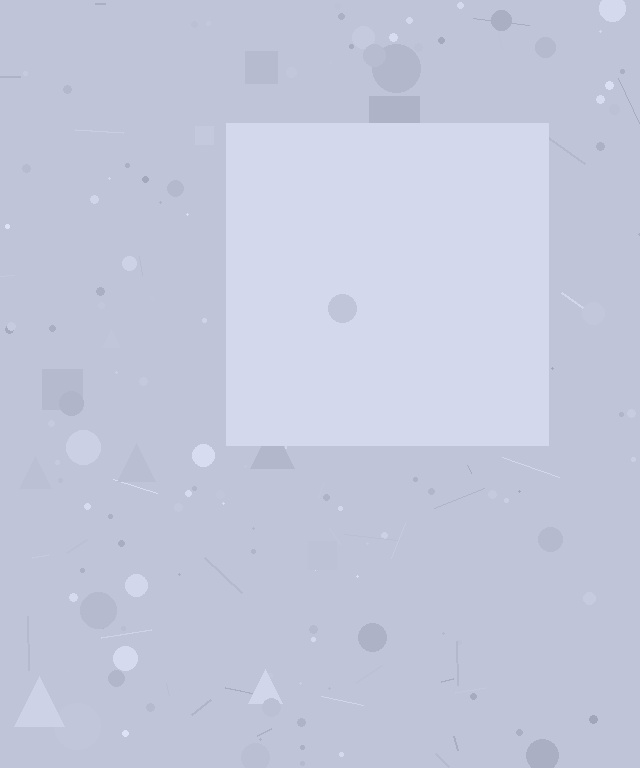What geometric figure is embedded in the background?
A square is embedded in the background.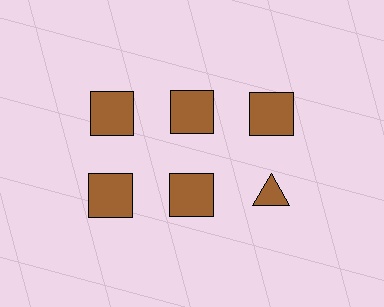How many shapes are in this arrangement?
There are 6 shapes arranged in a grid pattern.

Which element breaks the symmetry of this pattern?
The brown triangle in the second row, center column breaks the symmetry. All other shapes are brown squares.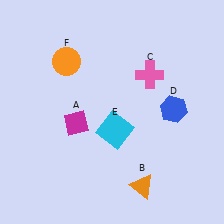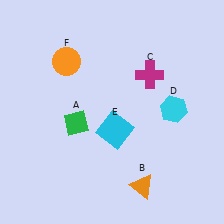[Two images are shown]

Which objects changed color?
A changed from magenta to green. C changed from pink to magenta. D changed from blue to cyan.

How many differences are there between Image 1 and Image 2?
There are 3 differences between the two images.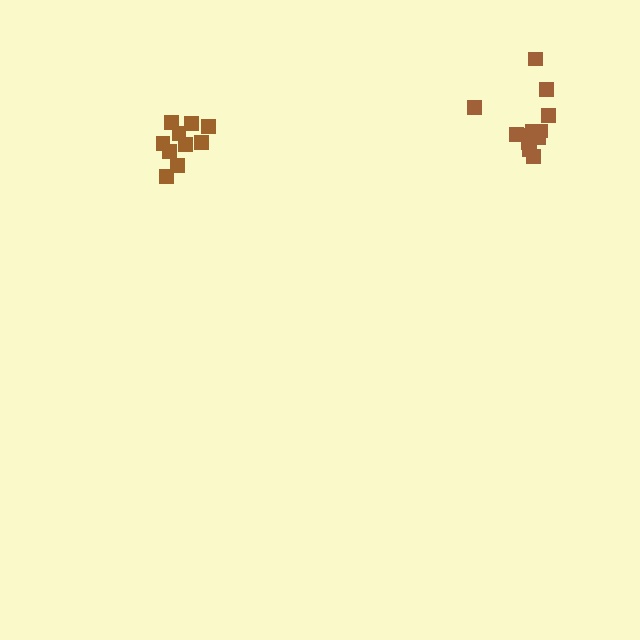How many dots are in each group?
Group 1: 12 dots, Group 2: 10 dots (22 total).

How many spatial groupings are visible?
There are 2 spatial groupings.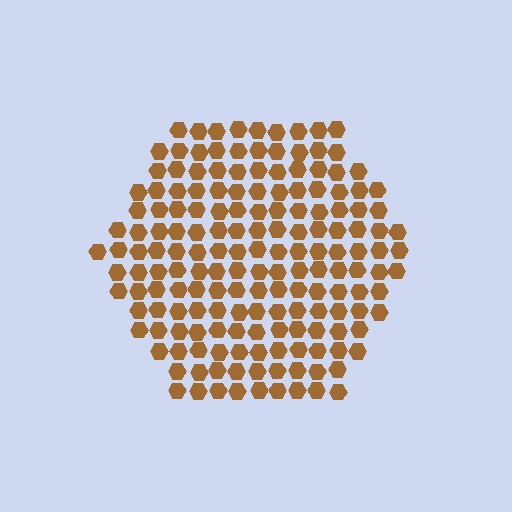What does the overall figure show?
The overall figure shows a hexagon.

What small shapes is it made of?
It is made of small hexagons.